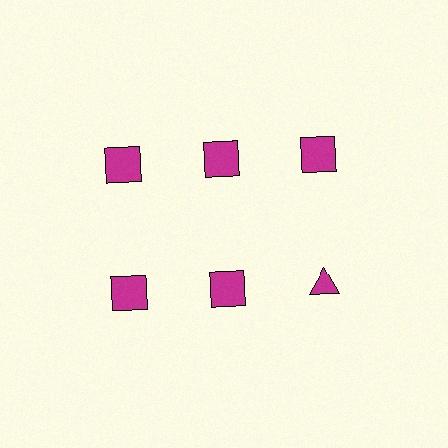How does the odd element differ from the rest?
It has a different shape: triangle instead of square.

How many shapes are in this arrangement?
There are 6 shapes arranged in a grid pattern.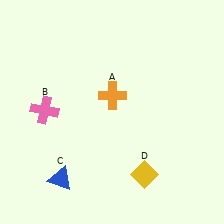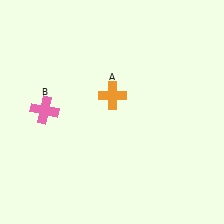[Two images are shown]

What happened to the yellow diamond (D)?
The yellow diamond (D) was removed in Image 2. It was in the bottom-right area of Image 1.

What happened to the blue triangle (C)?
The blue triangle (C) was removed in Image 2. It was in the bottom-left area of Image 1.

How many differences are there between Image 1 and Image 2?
There are 2 differences between the two images.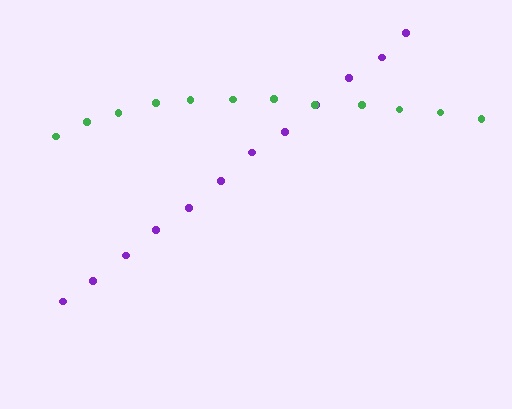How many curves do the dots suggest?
There are 2 distinct paths.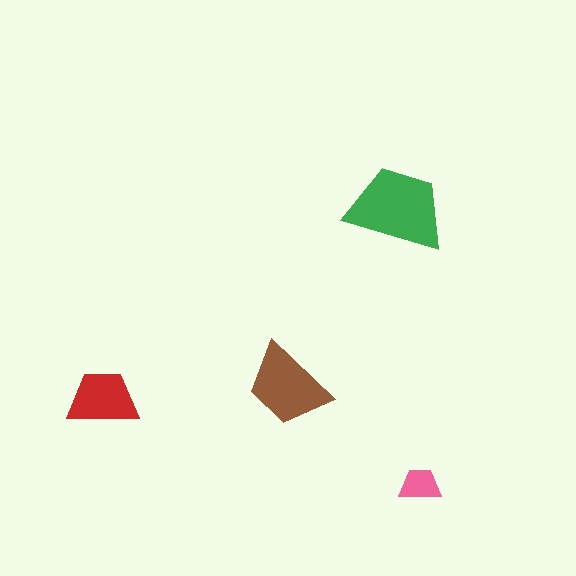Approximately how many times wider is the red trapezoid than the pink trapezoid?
About 1.5 times wider.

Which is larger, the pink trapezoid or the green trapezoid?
The green one.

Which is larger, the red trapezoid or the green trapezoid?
The green one.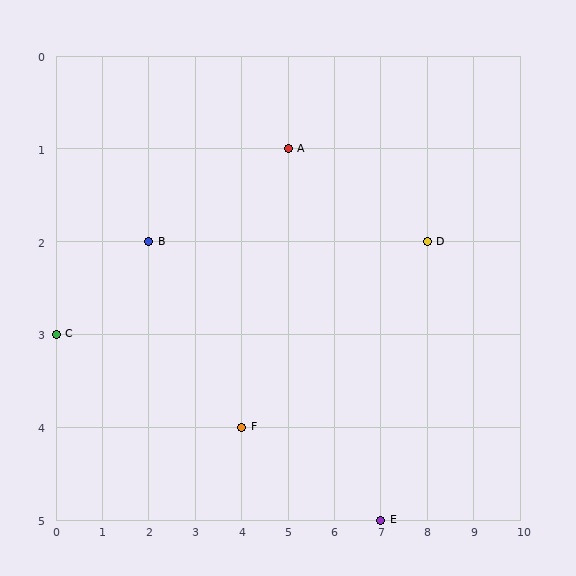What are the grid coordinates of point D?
Point D is at grid coordinates (8, 2).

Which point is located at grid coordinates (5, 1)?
Point A is at (5, 1).